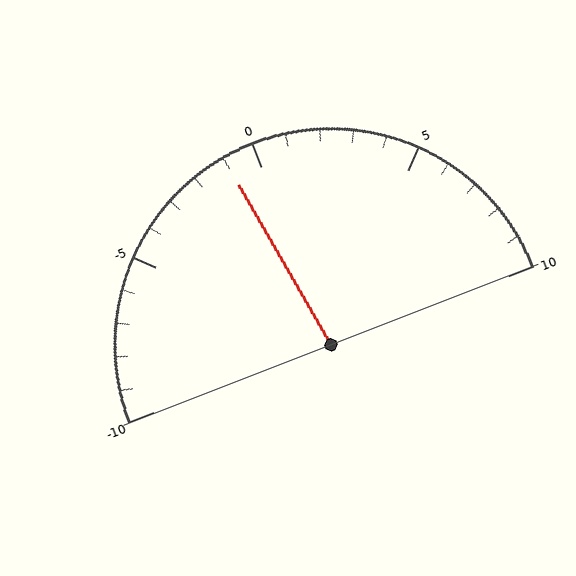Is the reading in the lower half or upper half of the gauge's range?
The reading is in the lower half of the range (-10 to 10).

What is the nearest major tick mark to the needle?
The nearest major tick mark is 0.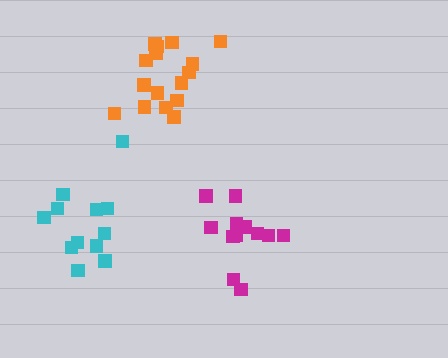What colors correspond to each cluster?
The clusters are colored: magenta, cyan, orange.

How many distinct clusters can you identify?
There are 3 distinct clusters.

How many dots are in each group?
Group 1: 12 dots, Group 2: 12 dots, Group 3: 16 dots (40 total).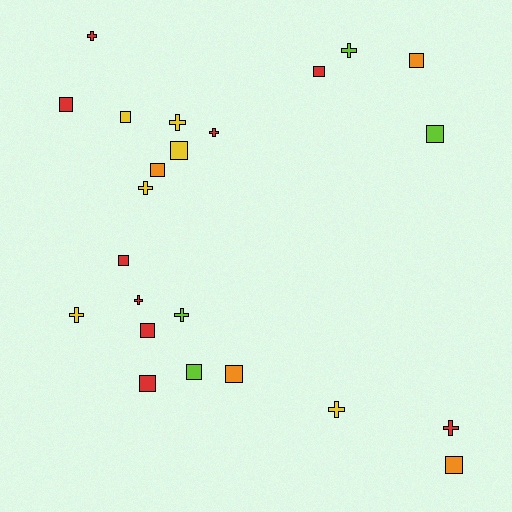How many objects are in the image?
There are 23 objects.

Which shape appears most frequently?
Square, with 13 objects.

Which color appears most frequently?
Red, with 9 objects.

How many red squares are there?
There are 5 red squares.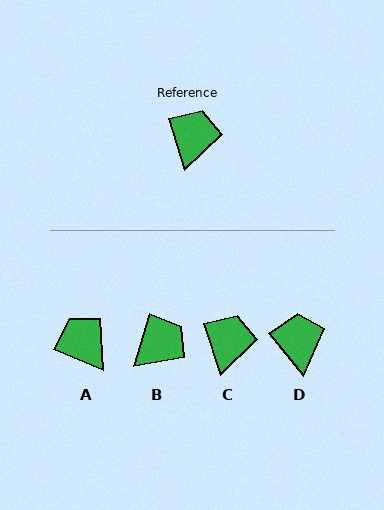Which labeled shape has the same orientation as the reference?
C.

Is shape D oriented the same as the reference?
No, it is off by about 22 degrees.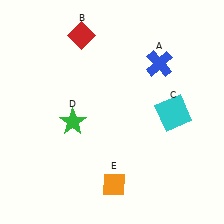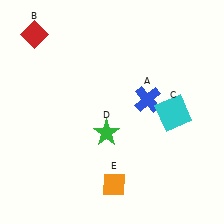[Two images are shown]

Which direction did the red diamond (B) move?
The red diamond (B) moved left.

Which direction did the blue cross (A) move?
The blue cross (A) moved down.